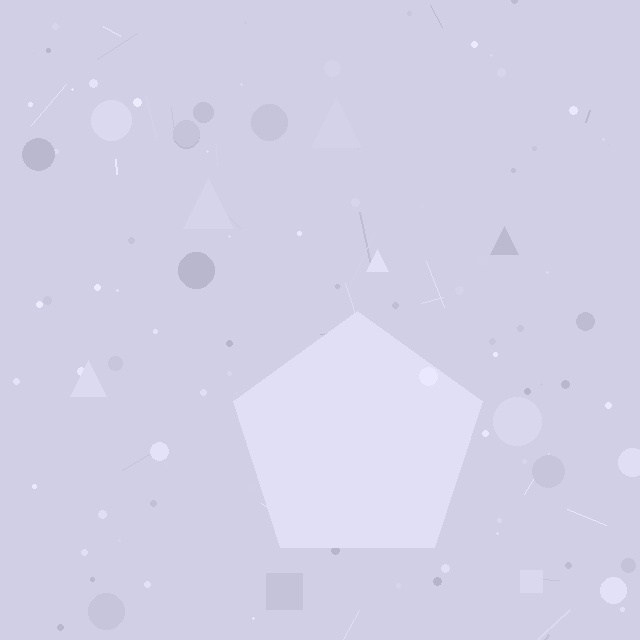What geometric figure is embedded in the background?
A pentagon is embedded in the background.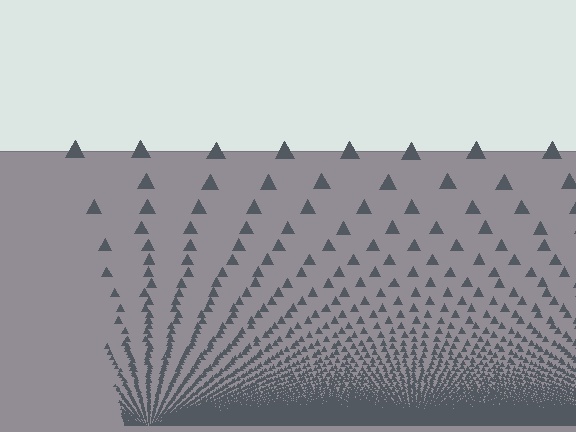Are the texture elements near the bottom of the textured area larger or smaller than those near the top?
Smaller. The gradient is inverted — elements near the bottom are smaller and denser.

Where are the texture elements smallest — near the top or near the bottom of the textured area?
Near the bottom.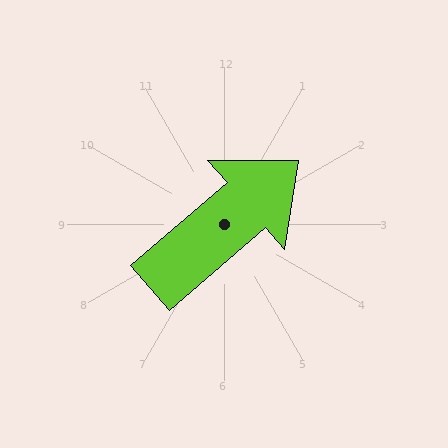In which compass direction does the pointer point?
Northeast.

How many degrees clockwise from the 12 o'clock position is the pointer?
Approximately 49 degrees.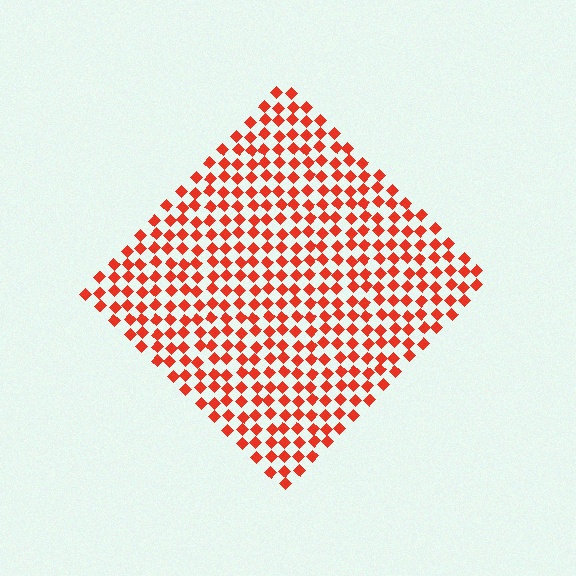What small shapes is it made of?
It is made of small diamonds.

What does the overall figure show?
The overall figure shows a diamond.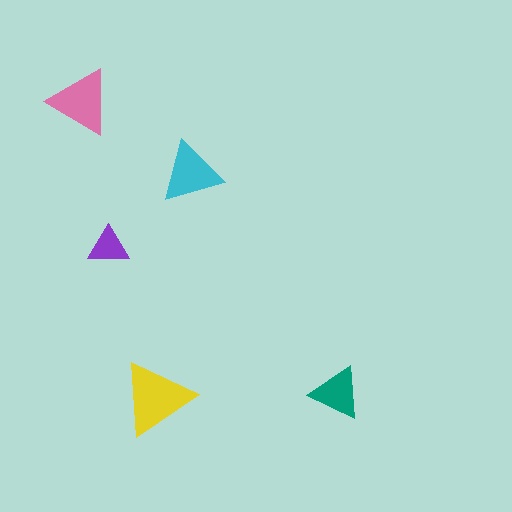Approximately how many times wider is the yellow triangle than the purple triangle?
About 2 times wider.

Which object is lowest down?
The yellow triangle is bottommost.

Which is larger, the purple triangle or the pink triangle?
The pink one.